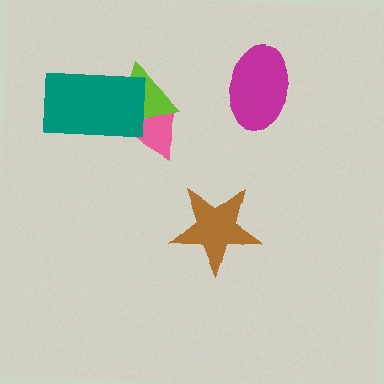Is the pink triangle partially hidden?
Yes, it is partially covered by another shape.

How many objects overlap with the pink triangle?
2 objects overlap with the pink triangle.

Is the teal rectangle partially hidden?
No, no other shape covers it.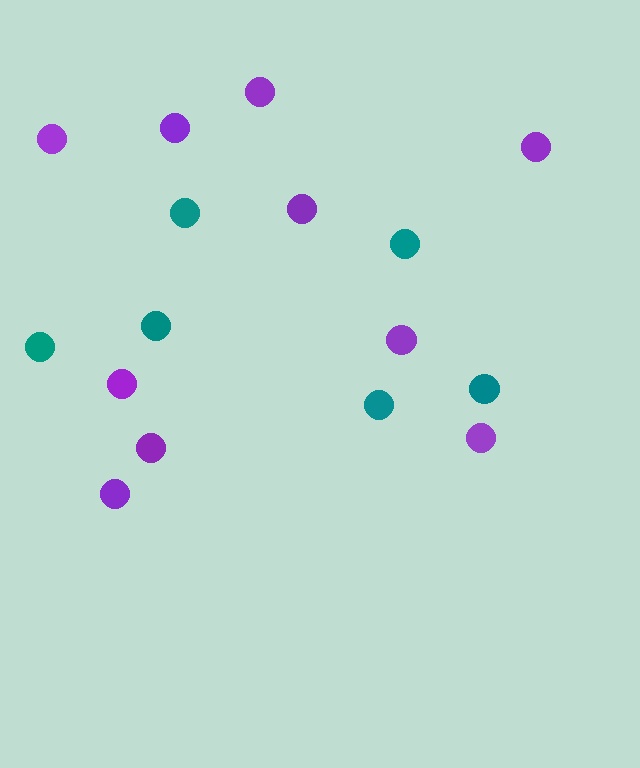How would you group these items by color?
There are 2 groups: one group of teal circles (6) and one group of purple circles (10).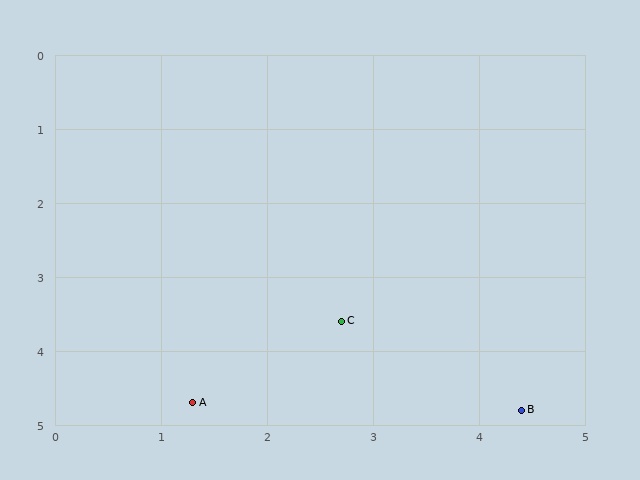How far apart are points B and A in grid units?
Points B and A are about 3.1 grid units apart.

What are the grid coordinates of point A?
Point A is at approximately (1.3, 4.7).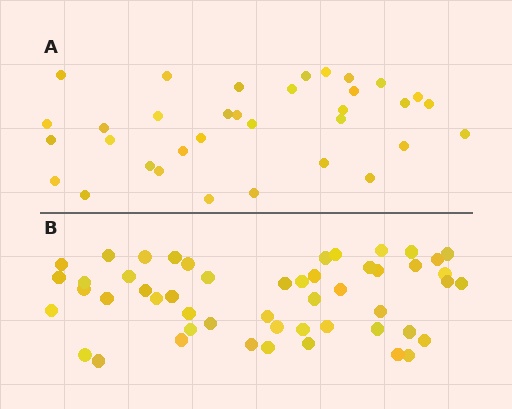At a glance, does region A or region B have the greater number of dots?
Region B (the bottom region) has more dots.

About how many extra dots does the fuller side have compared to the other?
Region B has approximately 15 more dots than region A.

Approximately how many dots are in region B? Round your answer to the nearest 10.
About 50 dots. (The exact count is 51, which rounds to 50.)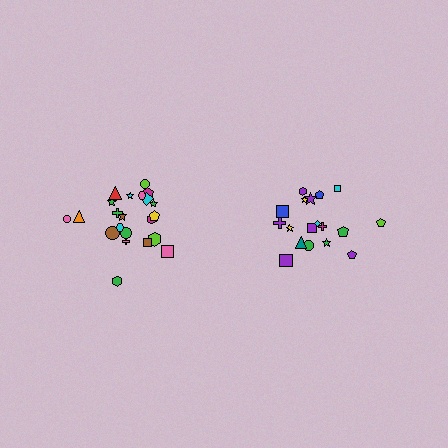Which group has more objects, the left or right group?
The left group.